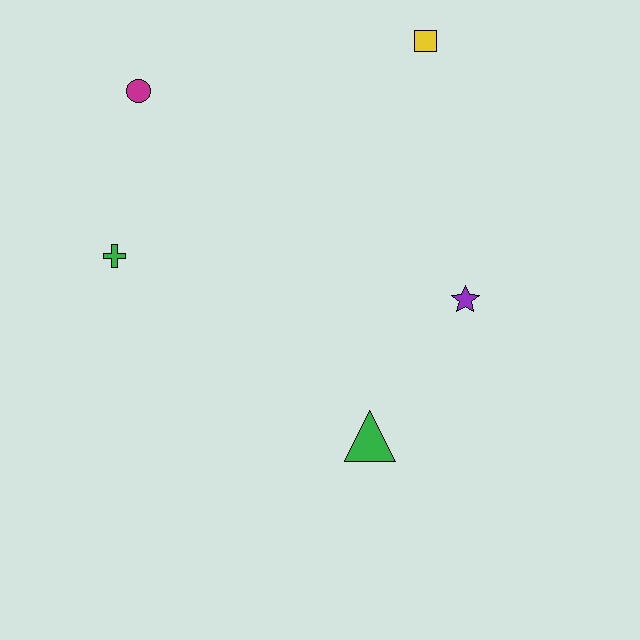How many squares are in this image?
There is 1 square.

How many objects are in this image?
There are 5 objects.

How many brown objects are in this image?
There are no brown objects.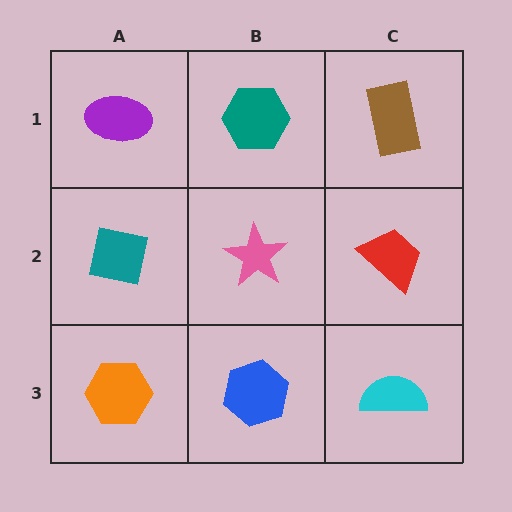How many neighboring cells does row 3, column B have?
3.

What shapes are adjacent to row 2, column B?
A teal hexagon (row 1, column B), a blue hexagon (row 3, column B), a teal square (row 2, column A), a red trapezoid (row 2, column C).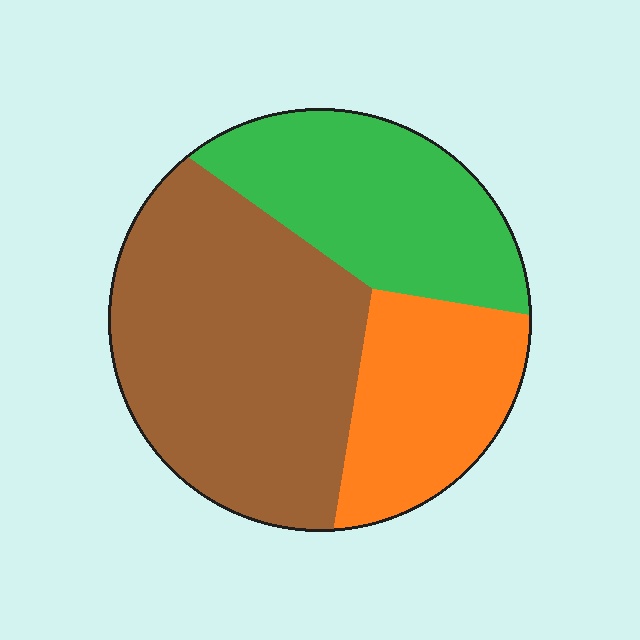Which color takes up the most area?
Brown, at roughly 50%.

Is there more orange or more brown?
Brown.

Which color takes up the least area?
Orange, at roughly 25%.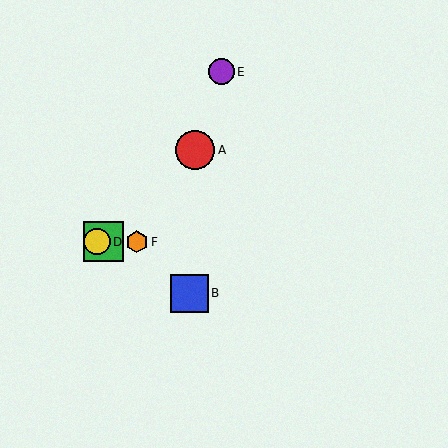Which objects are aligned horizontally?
Objects C, D, F are aligned horizontally.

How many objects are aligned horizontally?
3 objects (C, D, F) are aligned horizontally.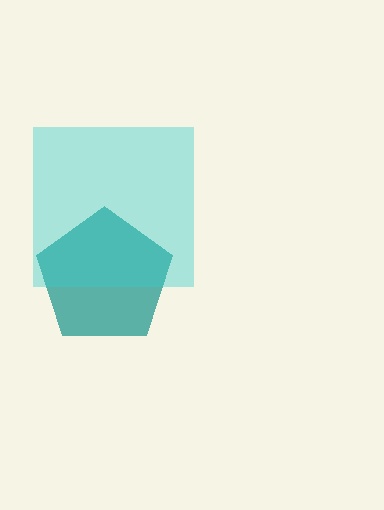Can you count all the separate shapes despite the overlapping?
Yes, there are 2 separate shapes.